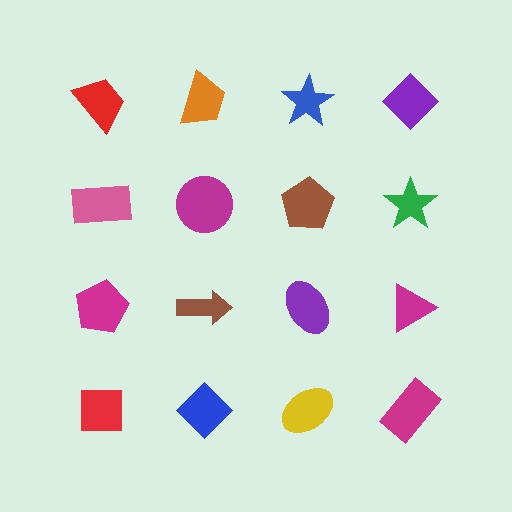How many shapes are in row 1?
4 shapes.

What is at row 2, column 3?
A brown pentagon.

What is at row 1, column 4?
A purple diamond.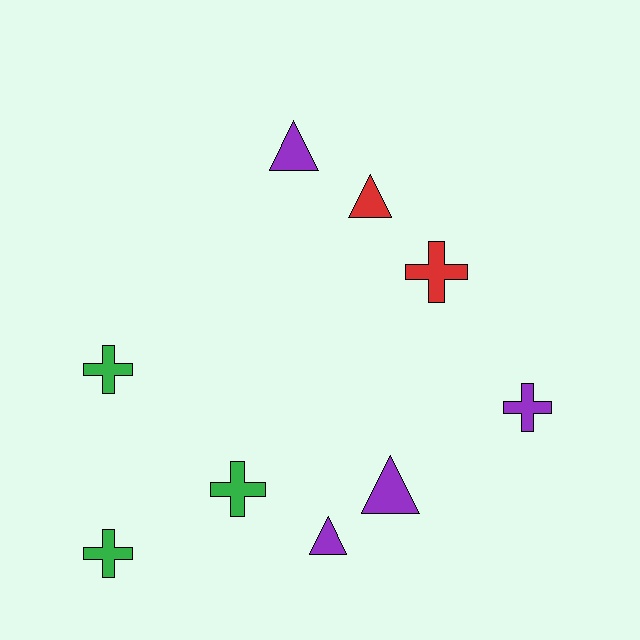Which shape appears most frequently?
Cross, with 5 objects.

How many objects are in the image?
There are 9 objects.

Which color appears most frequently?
Purple, with 4 objects.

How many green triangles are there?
There are no green triangles.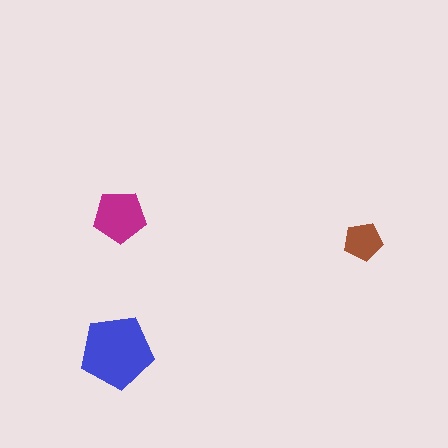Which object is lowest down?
The blue pentagon is bottommost.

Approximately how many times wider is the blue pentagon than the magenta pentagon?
About 1.5 times wider.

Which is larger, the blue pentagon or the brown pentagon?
The blue one.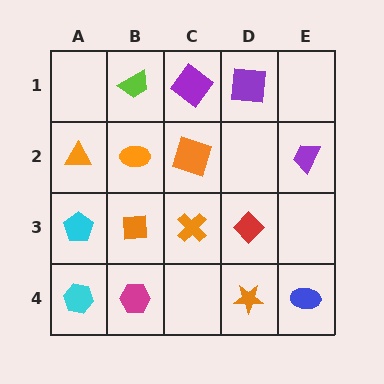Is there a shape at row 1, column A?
No, that cell is empty.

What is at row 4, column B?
A magenta hexagon.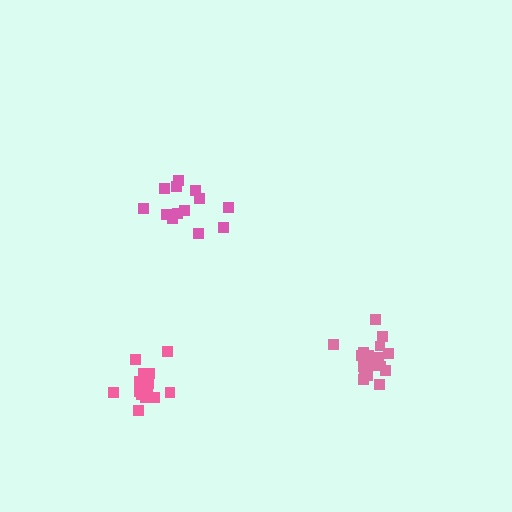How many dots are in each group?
Group 1: 15 dots, Group 2: 13 dots, Group 3: 19 dots (47 total).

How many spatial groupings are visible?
There are 3 spatial groupings.